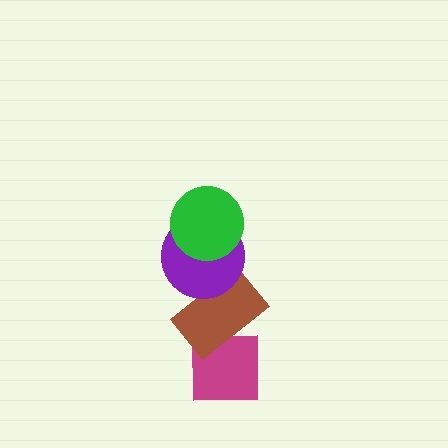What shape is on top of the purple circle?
The green circle is on top of the purple circle.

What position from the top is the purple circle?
The purple circle is 2nd from the top.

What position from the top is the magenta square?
The magenta square is 4th from the top.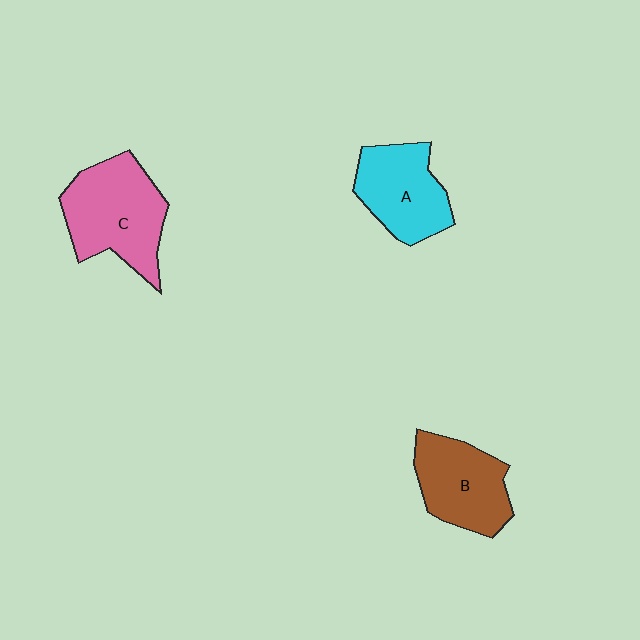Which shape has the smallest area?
Shape A (cyan).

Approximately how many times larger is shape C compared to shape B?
Approximately 1.3 times.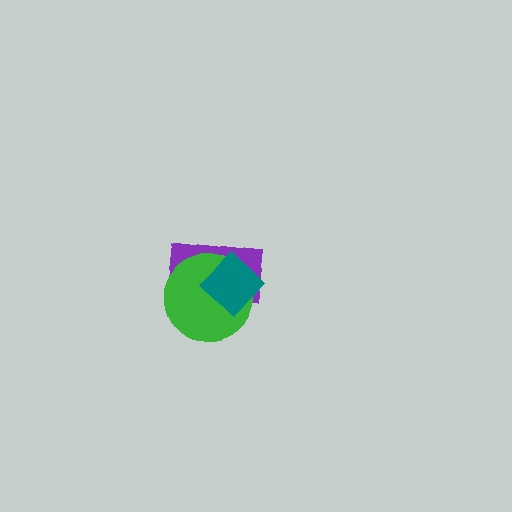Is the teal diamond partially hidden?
No, no other shape covers it.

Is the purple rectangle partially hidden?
Yes, it is partially covered by another shape.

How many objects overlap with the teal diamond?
2 objects overlap with the teal diamond.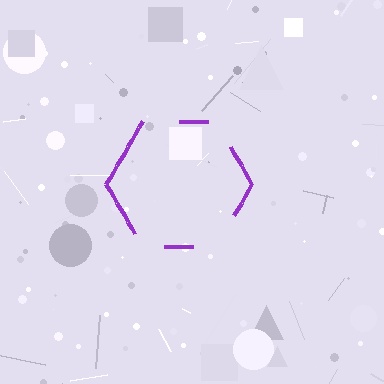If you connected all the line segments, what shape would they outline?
They would outline a hexagon.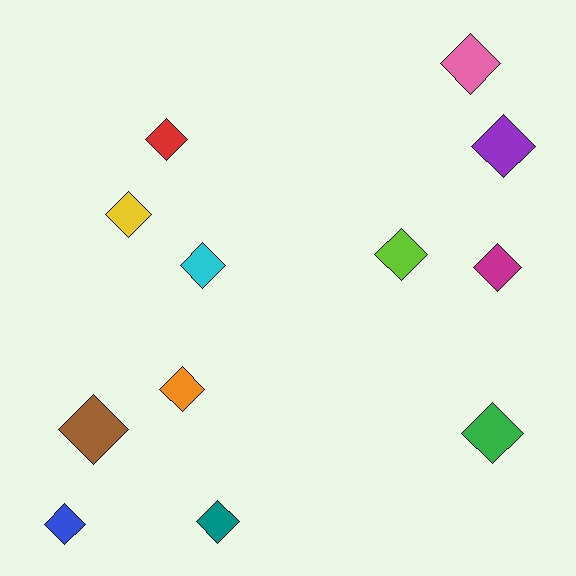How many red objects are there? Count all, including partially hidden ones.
There is 1 red object.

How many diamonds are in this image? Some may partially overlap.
There are 12 diamonds.